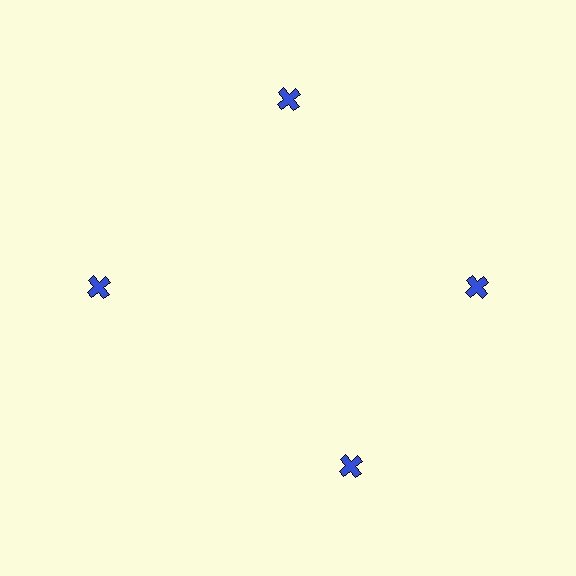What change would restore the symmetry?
The symmetry would be restored by rotating it back into even spacing with its neighbors so that all 4 crosses sit at equal angles and equal distance from the center.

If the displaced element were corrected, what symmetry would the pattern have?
It would have 4-fold rotational symmetry — the pattern would map onto itself every 90 degrees.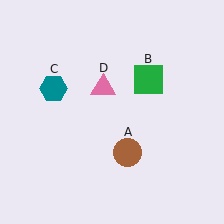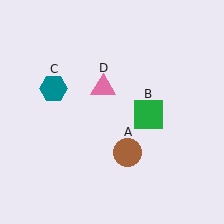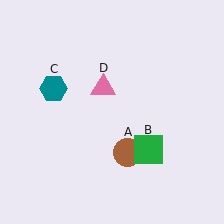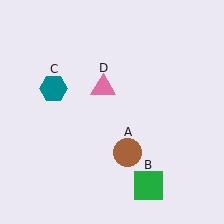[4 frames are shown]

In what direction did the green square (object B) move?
The green square (object B) moved down.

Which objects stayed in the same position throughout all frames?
Brown circle (object A) and teal hexagon (object C) and pink triangle (object D) remained stationary.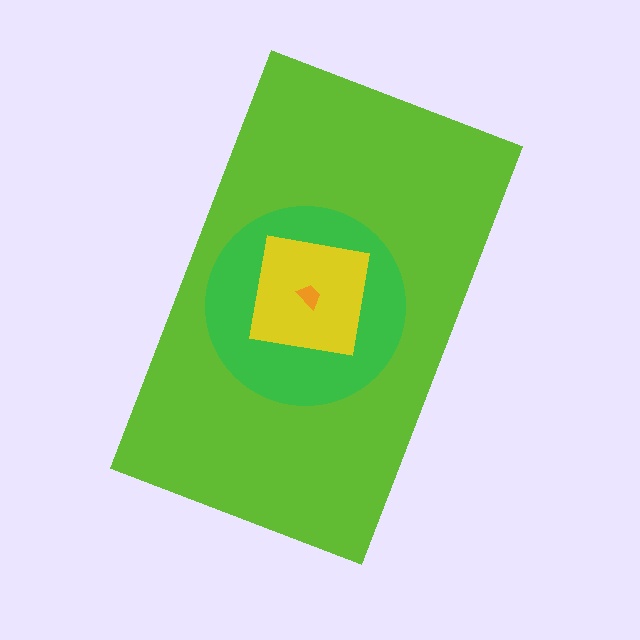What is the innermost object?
The orange trapezoid.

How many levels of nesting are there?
4.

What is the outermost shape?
The lime rectangle.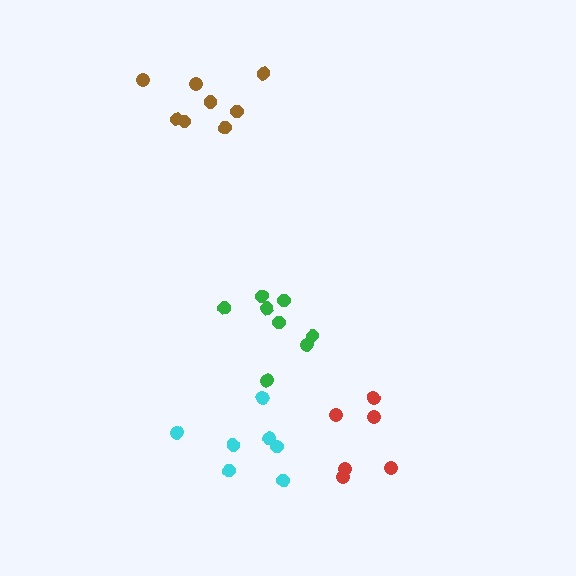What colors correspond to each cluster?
The clusters are colored: cyan, brown, green, red.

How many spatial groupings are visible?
There are 4 spatial groupings.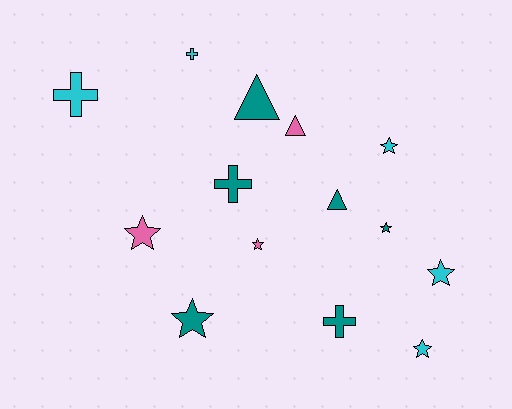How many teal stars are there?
There are 2 teal stars.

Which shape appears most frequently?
Star, with 7 objects.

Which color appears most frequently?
Teal, with 6 objects.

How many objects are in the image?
There are 14 objects.